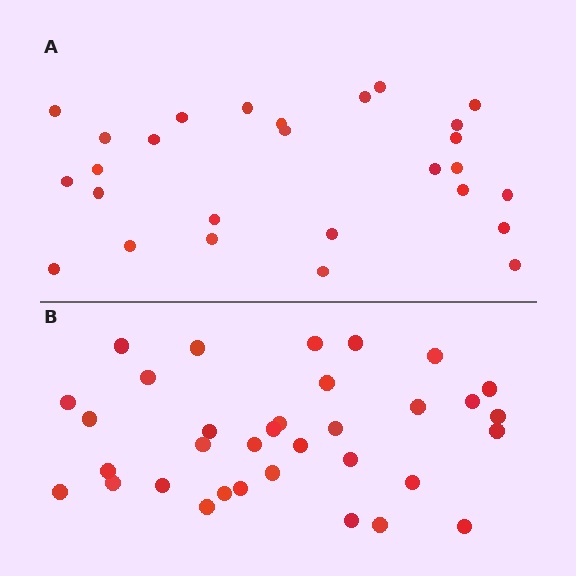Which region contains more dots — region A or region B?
Region B (the bottom region) has more dots.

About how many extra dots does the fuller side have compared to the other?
Region B has roughly 8 or so more dots than region A.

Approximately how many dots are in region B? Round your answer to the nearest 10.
About 30 dots. (The exact count is 34, which rounds to 30.)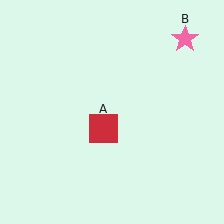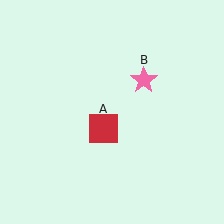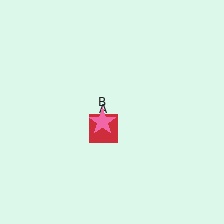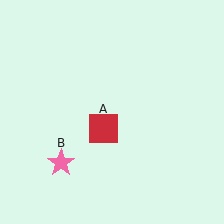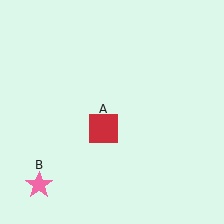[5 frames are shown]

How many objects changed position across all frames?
1 object changed position: pink star (object B).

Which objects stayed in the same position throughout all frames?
Red square (object A) remained stationary.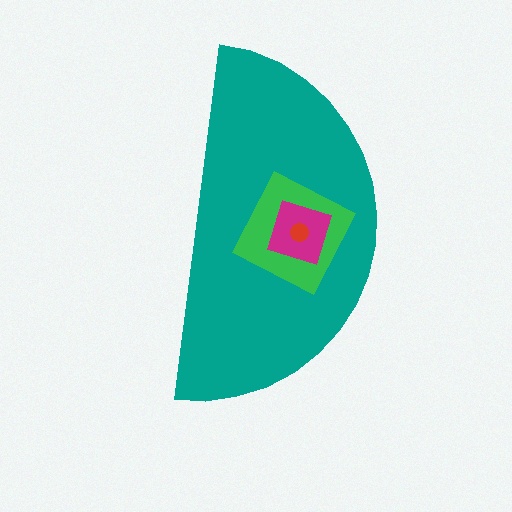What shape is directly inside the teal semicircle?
The green square.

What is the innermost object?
The red circle.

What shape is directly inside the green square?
The magenta diamond.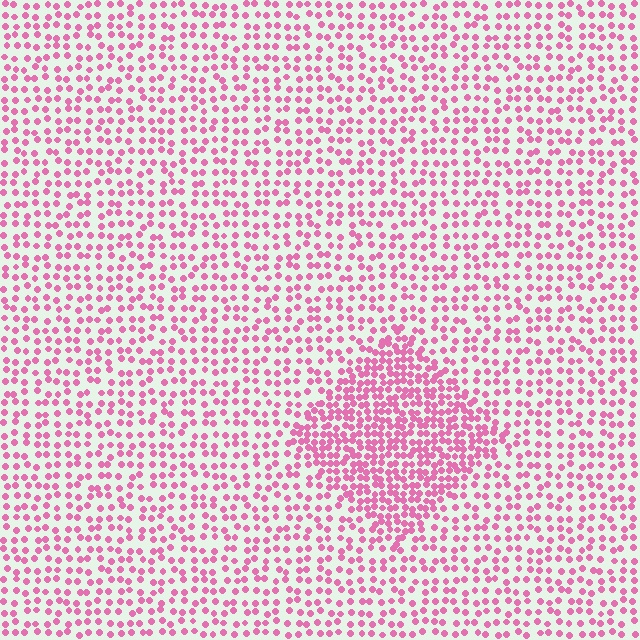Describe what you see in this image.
The image contains small pink elements arranged at two different densities. A diamond-shaped region is visible where the elements are more densely packed than the surrounding area.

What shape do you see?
I see a diamond.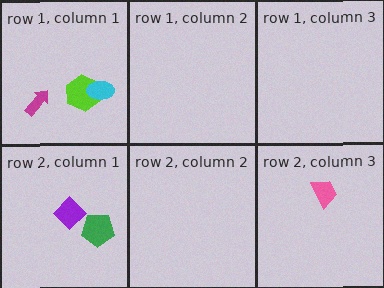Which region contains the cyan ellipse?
The row 1, column 1 region.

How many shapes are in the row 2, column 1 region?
2.